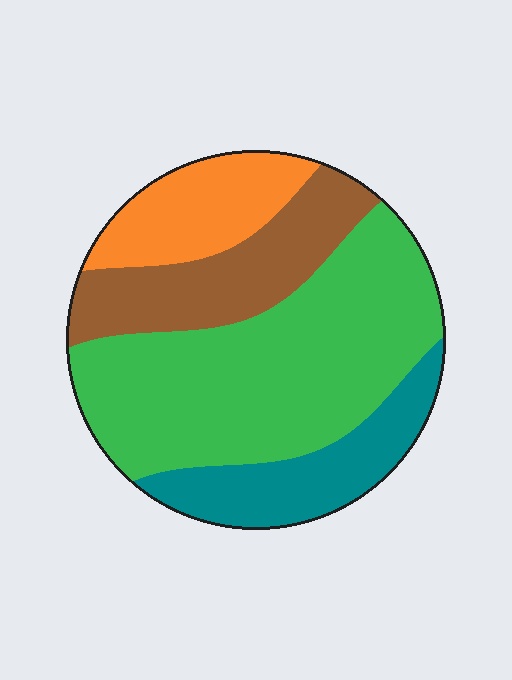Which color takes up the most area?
Green, at roughly 50%.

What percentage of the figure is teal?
Teal covers 17% of the figure.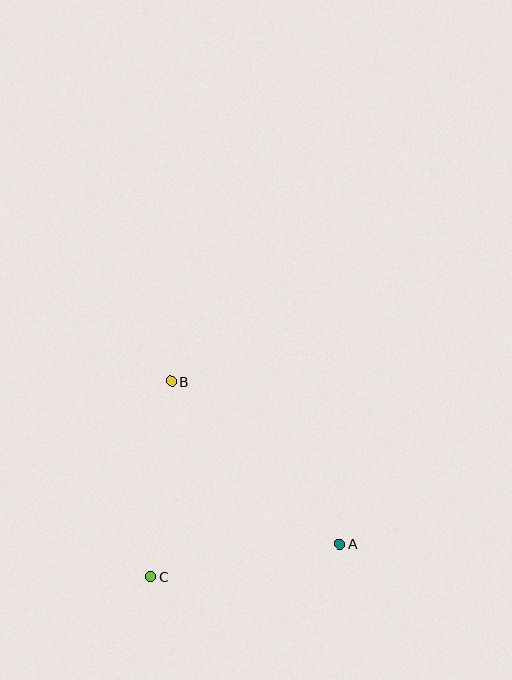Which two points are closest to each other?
Points A and C are closest to each other.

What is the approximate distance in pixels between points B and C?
The distance between B and C is approximately 196 pixels.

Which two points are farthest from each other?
Points A and B are farthest from each other.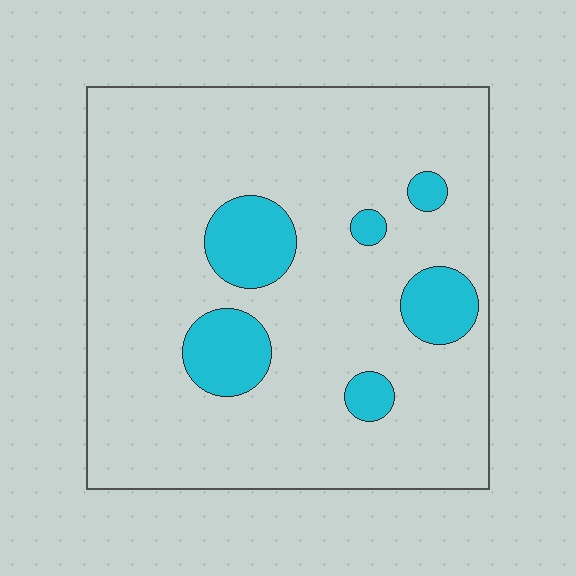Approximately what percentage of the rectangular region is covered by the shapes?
Approximately 15%.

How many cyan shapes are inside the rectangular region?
6.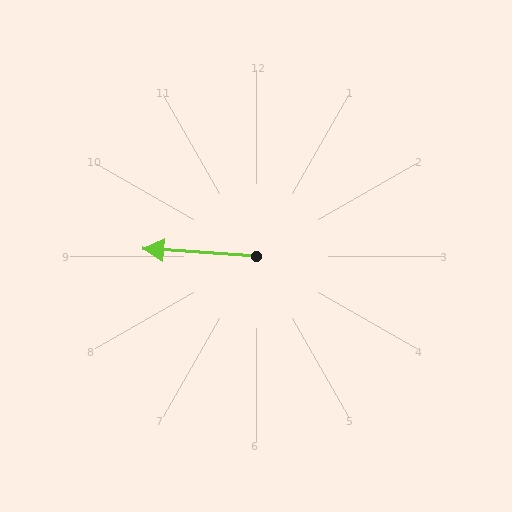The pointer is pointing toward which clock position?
Roughly 9 o'clock.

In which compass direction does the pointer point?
West.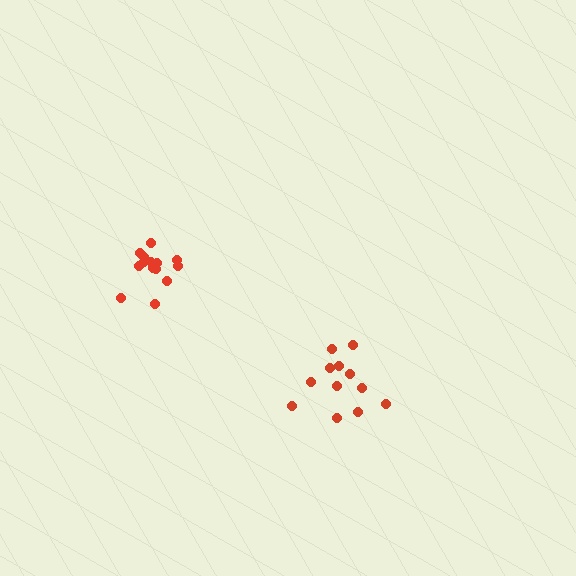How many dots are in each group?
Group 1: 14 dots, Group 2: 12 dots (26 total).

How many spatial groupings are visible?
There are 2 spatial groupings.